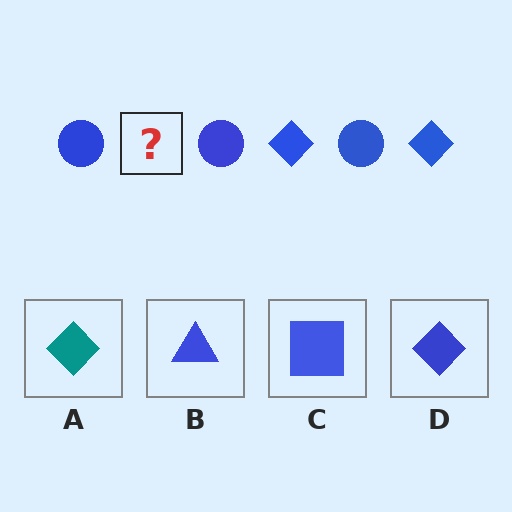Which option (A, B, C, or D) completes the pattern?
D.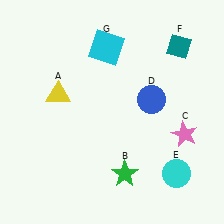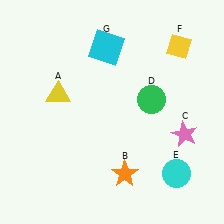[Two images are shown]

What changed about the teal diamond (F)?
In Image 1, F is teal. In Image 2, it changed to yellow.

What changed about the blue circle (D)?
In Image 1, D is blue. In Image 2, it changed to green.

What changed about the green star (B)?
In Image 1, B is green. In Image 2, it changed to orange.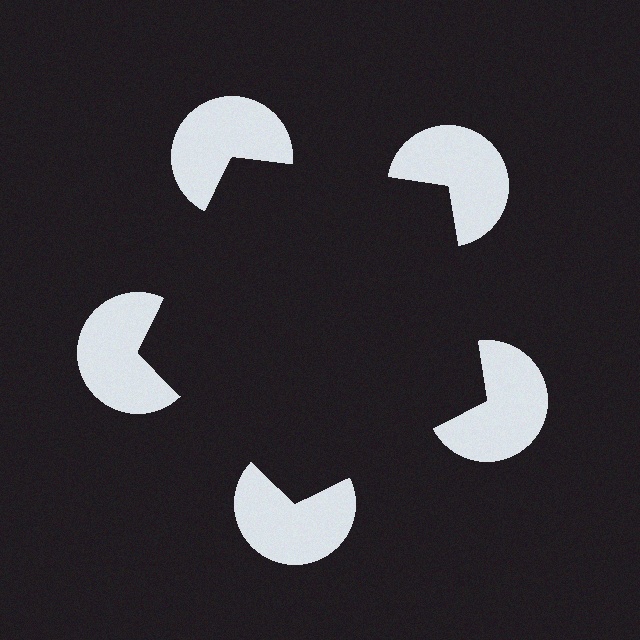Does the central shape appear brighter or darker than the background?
It typically appears slightly darker than the background, even though no actual brightness change is drawn.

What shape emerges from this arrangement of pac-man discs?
An illusory pentagon — its edges are inferred from the aligned wedge cuts in the pac-man discs, not physically drawn.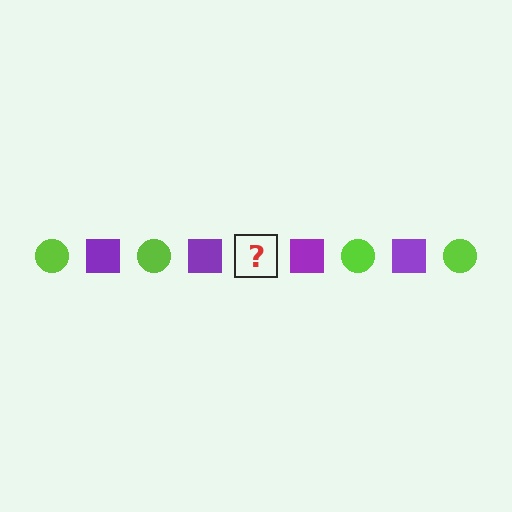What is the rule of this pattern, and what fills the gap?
The rule is that the pattern alternates between lime circle and purple square. The gap should be filled with a lime circle.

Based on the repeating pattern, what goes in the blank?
The blank should be a lime circle.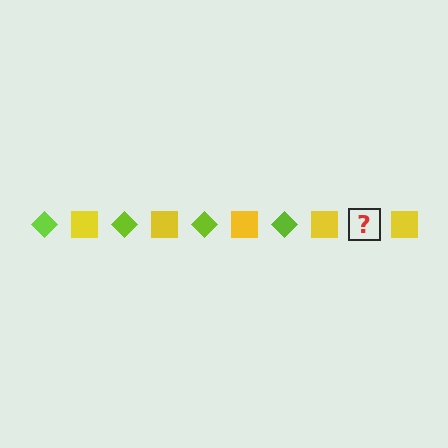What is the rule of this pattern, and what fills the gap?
The rule is that the pattern alternates between lime diamond and yellow square. The gap should be filled with a lime diamond.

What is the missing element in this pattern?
The missing element is a lime diamond.